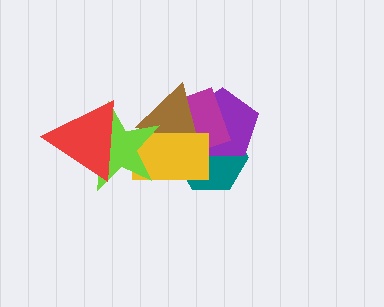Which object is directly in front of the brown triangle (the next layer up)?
The yellow rectangle is directly in front of the brown triangle.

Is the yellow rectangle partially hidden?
Yes, it is partially covered by another shape.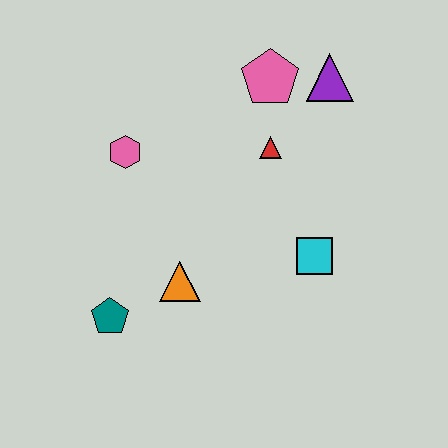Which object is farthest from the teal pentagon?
The purple triangle is farthest from the teal pentagon.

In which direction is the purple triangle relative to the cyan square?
The purple triangle is above the cyan square.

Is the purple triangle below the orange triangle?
No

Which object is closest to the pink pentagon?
The purple triangle is closest to the pink pentagon.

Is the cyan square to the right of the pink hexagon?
Yes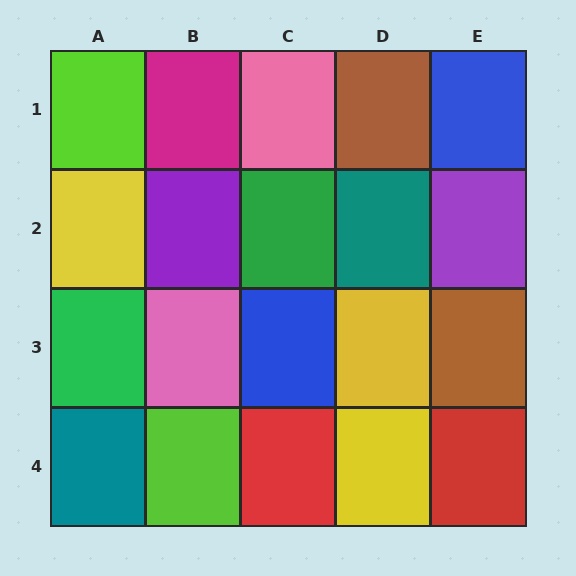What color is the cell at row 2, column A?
Yellow.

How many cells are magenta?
1 cell is magenta.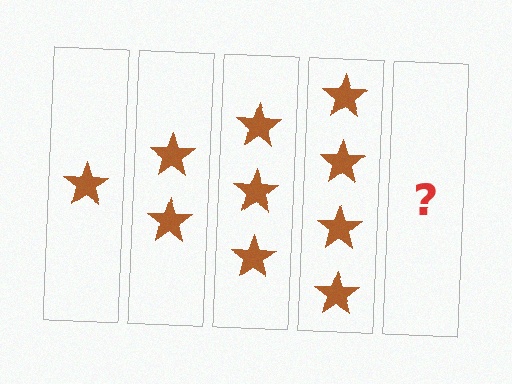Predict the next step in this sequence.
The next step is 5 stars.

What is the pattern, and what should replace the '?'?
The pattern is that each step adds one more star. The '?' should be 5 stars.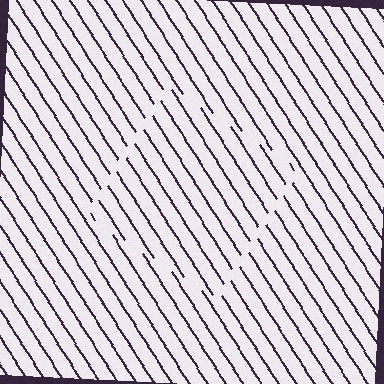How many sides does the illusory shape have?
4 sides — the line-ends trace a square.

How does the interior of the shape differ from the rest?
The interior of the shape contains the same grating, shifted by half a period — the contour is defined by the phase discontinuity where line-ends from the inner and outer gratings abut.